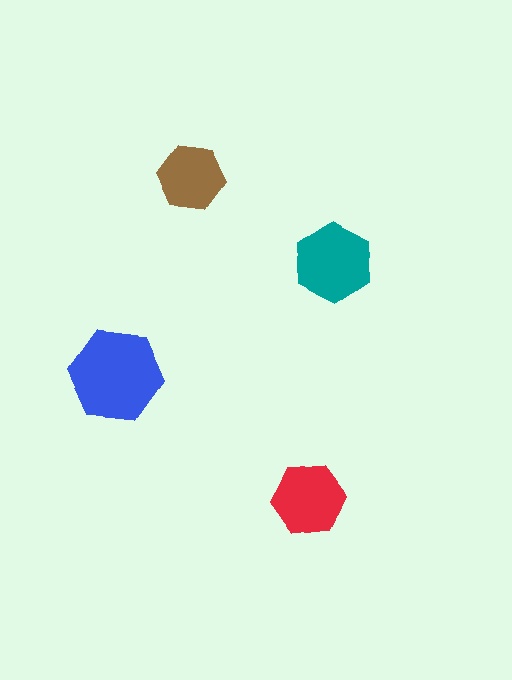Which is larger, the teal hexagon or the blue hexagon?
The blue one.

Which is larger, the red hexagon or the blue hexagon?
The blue one.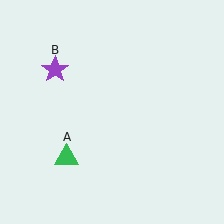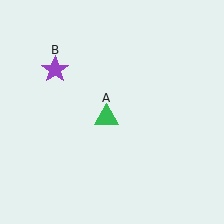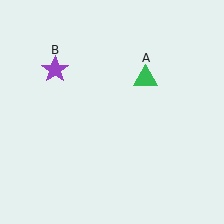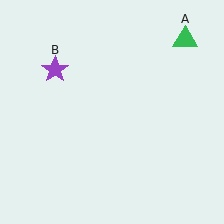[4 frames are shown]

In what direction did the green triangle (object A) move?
The green triangle (object A) moved up and to the right.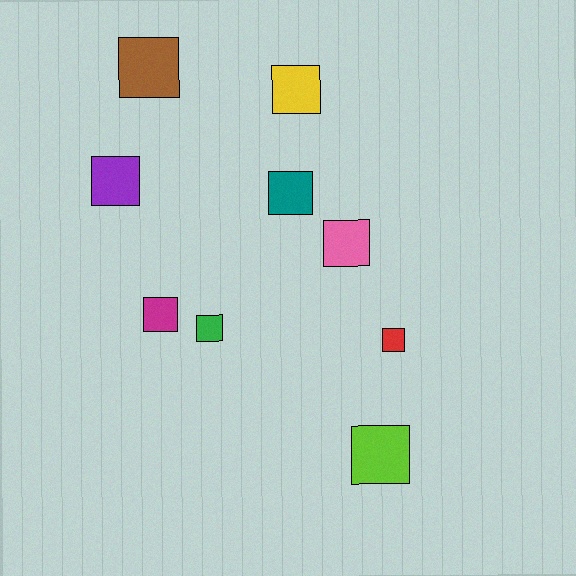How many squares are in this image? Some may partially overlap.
There are 9 squares.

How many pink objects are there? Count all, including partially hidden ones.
There is 1 pink object.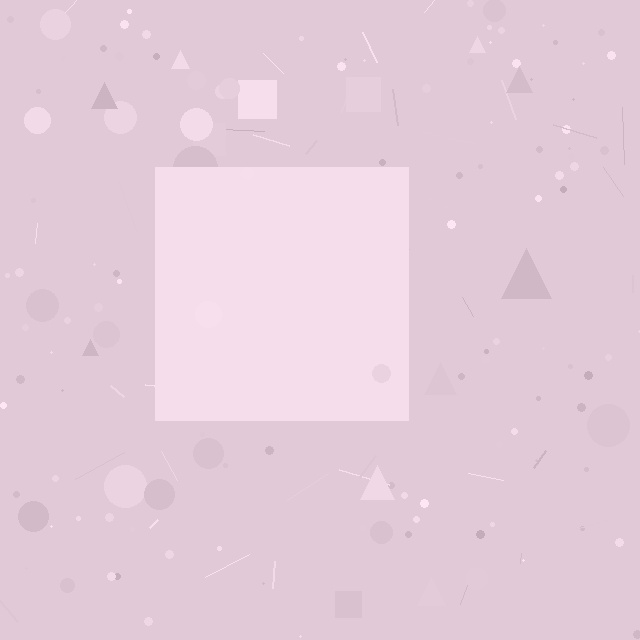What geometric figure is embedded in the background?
A square is embedded in the background.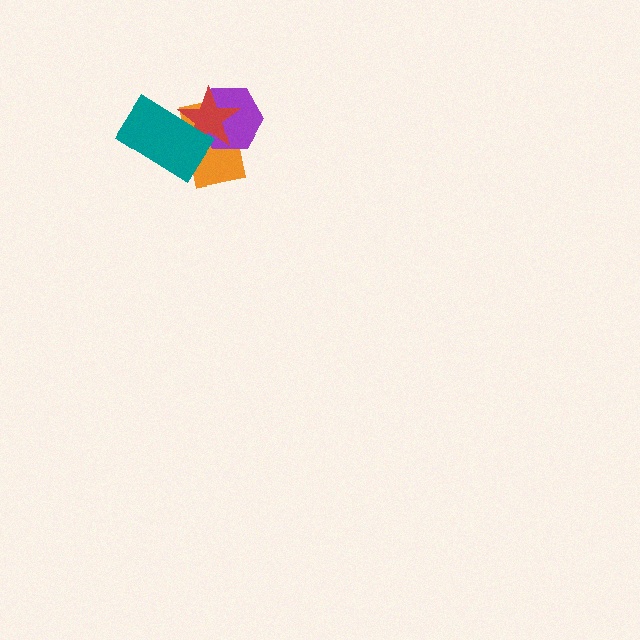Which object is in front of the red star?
The teal rectangle is in front of the red star.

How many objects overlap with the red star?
3 objects overlap with the red star.